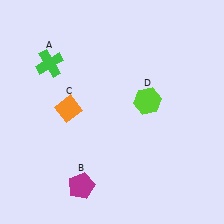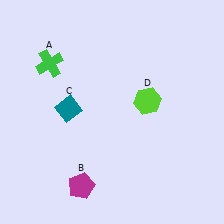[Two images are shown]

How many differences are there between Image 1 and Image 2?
There is 1 difference between the two images.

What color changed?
The diamond (C) changed from orange in Image 1 to teal in Image 2.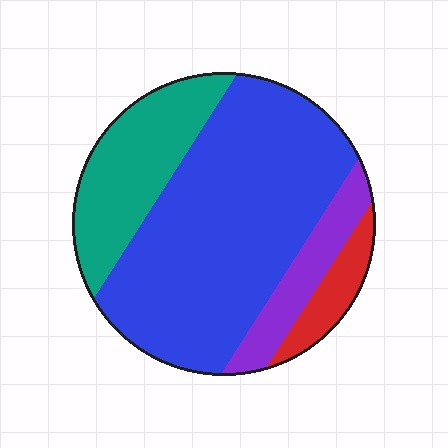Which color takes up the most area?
Blue, at roughly 60%.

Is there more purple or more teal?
Teal.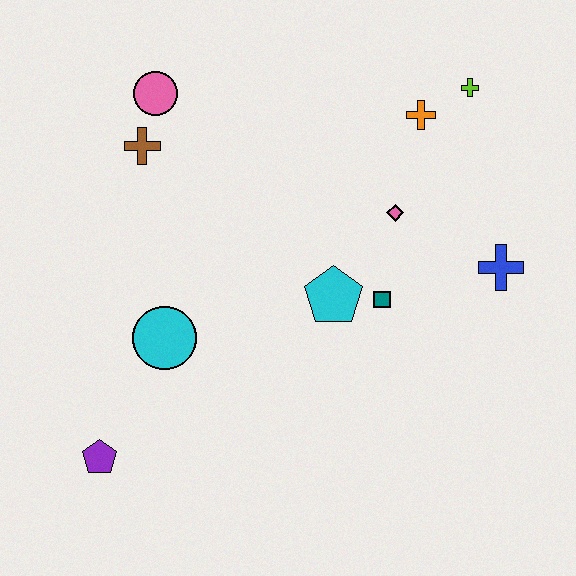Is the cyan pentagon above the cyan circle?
Yes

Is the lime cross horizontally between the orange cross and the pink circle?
No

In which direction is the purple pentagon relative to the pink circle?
The purple pentagon is below the pink circle.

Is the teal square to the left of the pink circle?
No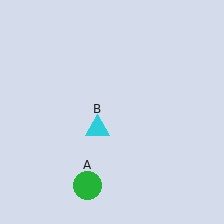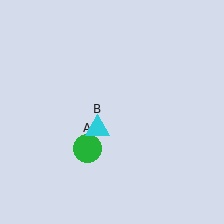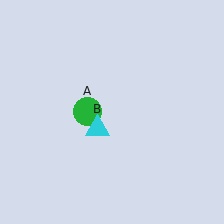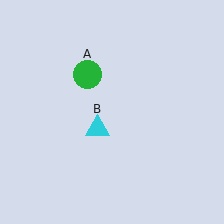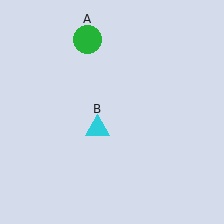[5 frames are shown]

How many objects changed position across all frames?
1 object changed position: green circle (object A).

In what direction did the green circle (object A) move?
The green circle (object A) moved up.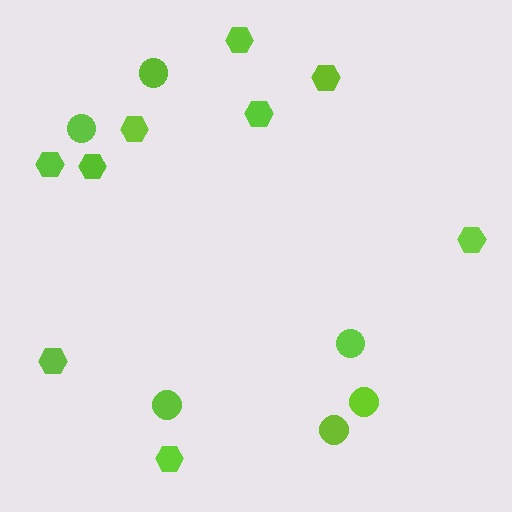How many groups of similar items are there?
There are 2 groups: one group of circles (6) and one group of hexagons (9).